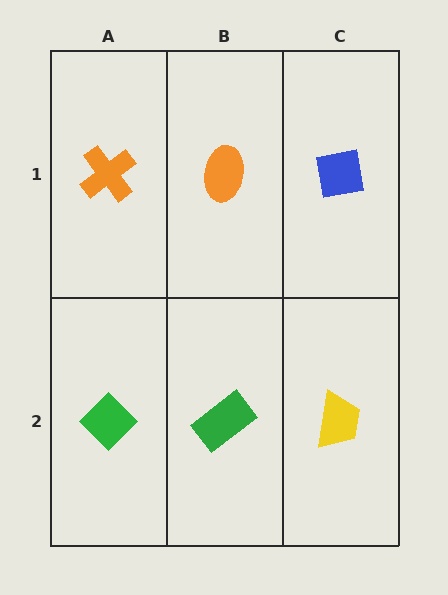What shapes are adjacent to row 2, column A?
An orange cross (row 1, column A), a green rectangle (row 2, column B).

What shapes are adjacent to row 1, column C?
A yellow trapezoid (row 2, column C), an orange ellipse (row 1, column B).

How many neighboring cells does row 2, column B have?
3.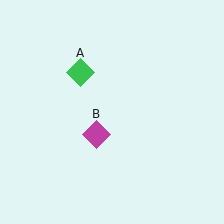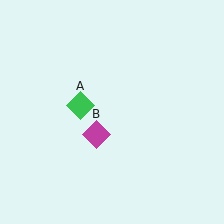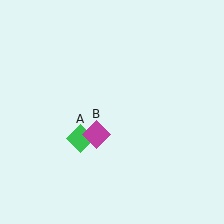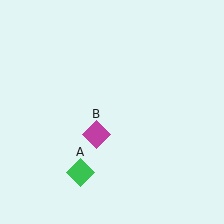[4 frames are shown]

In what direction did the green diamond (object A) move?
The green diamond (object A) moved down.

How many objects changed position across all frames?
1 object changed position: green diamond (object A).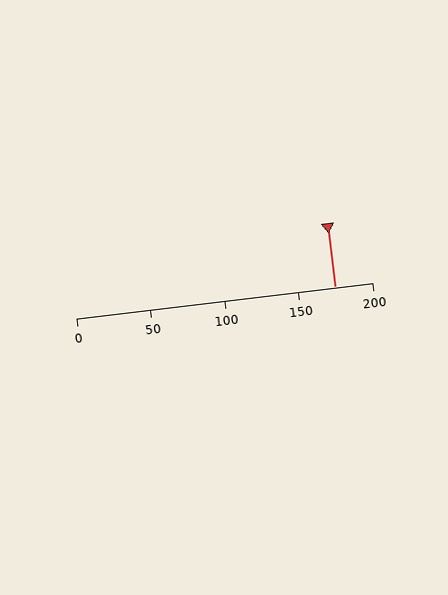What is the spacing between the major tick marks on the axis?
The major ticks are spaced 50 apart.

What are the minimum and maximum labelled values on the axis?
The axis runs from 0 to 200.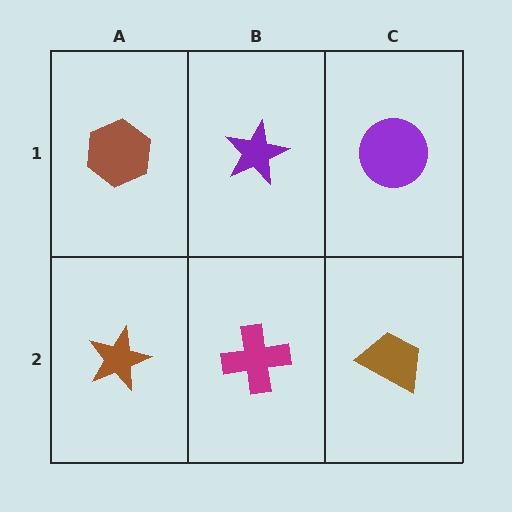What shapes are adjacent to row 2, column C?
A purple circle (row 1, column C), a magenta cross (row 2, column B).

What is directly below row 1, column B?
A magenta cross.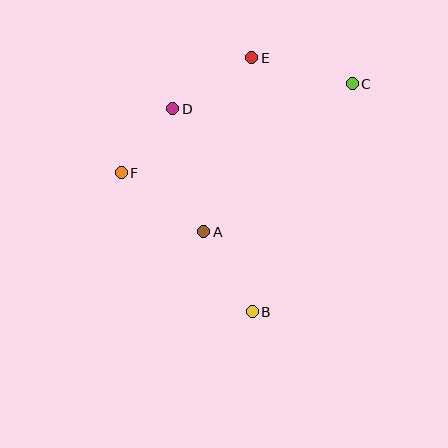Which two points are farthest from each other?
Points B and E are farthest from each other.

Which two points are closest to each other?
Points D and F are closest to each other.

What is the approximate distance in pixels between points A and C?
The distance between A and C is approximately 210 pixels.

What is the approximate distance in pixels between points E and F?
The distance between E and F is approximately 174 pixels.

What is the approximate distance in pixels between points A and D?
The distance between A and D is approximately 127 pixels.